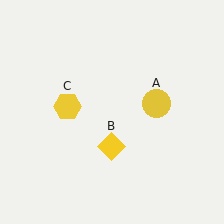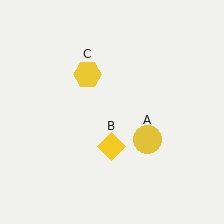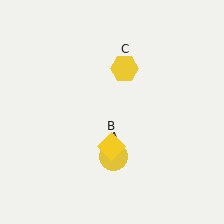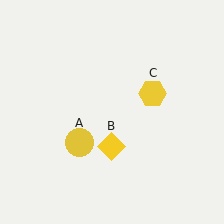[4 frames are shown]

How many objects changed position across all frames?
2 objects changed position: yellow circle (object A), yellow hexagon (object C).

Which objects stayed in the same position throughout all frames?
Yellow diamond (object B) remained stationary.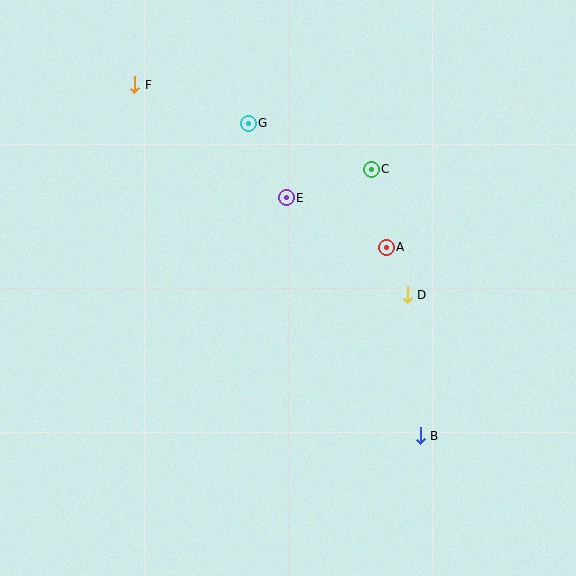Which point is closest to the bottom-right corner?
Point B is closest to the bottom-right corner.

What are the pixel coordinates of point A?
Point A is at (386, 247).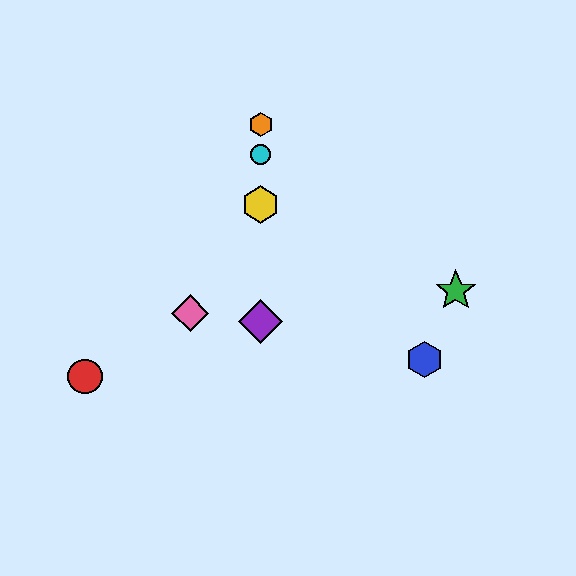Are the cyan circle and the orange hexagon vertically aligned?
Yes, both are at x≈261.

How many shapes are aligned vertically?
4 shapes (the yellow hexagon, the purple diamond, the orange hexagon, the cyan circle) are aligned vertically.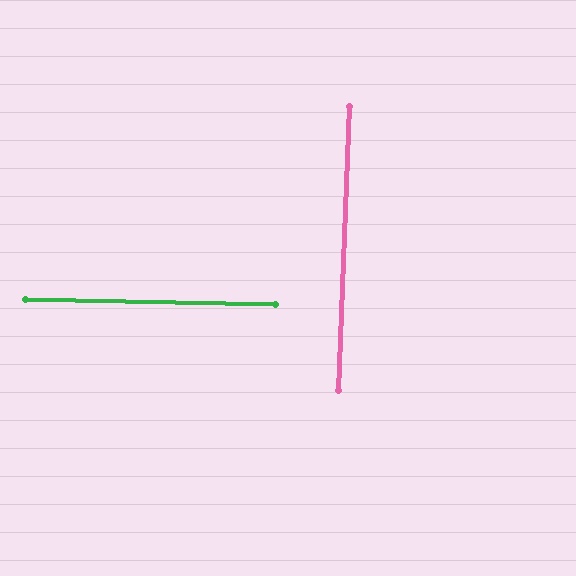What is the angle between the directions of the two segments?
Approximately 89 degrees.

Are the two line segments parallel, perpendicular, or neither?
Perpendicular — they meet at approximately 89°.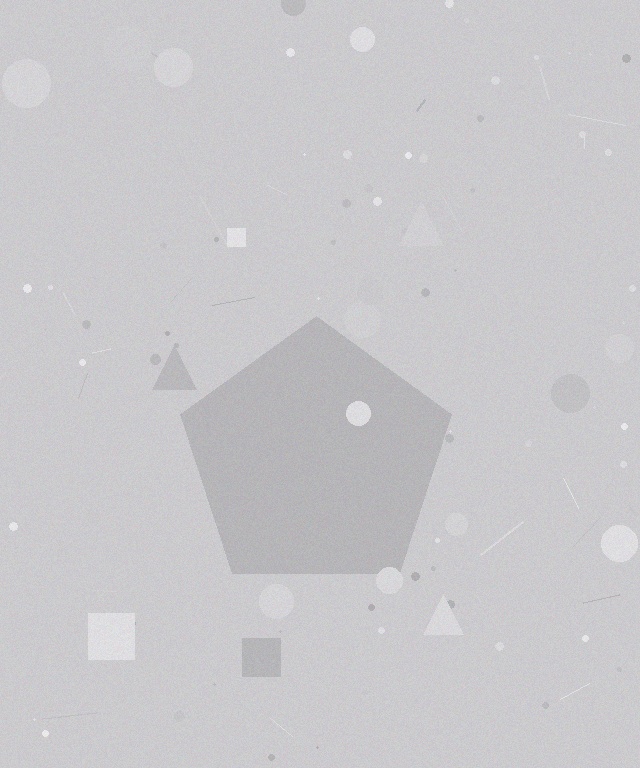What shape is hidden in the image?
A pentagon is hidden in the image.